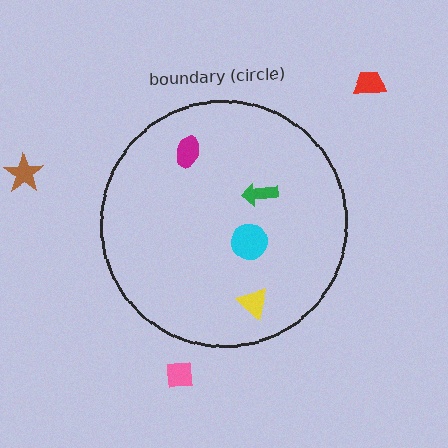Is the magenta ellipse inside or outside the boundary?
Inside.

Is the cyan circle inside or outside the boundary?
Inside.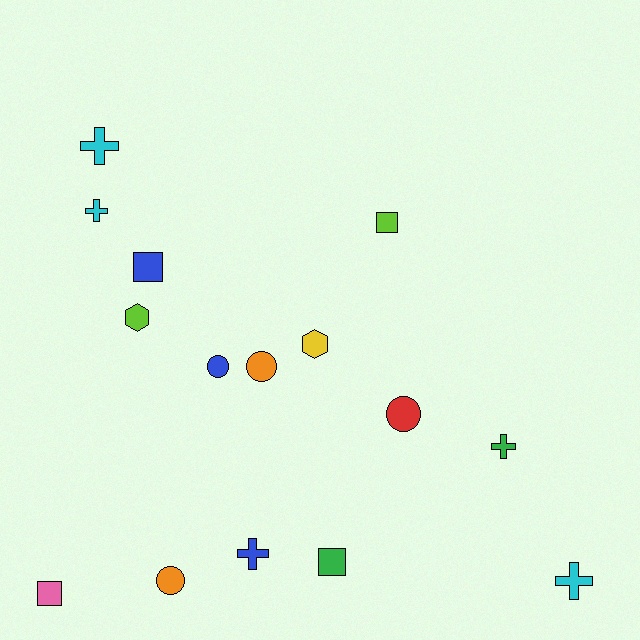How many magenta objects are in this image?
There are no magenta objects.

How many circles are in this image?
There are 4 circles.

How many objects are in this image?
There are 15 objects.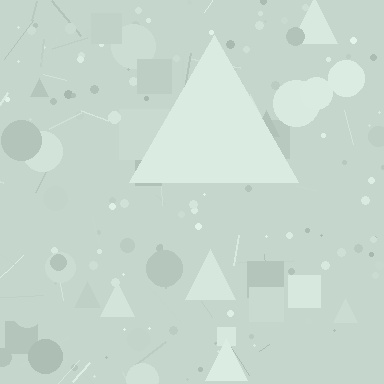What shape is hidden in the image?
A triangle is hidden in the image.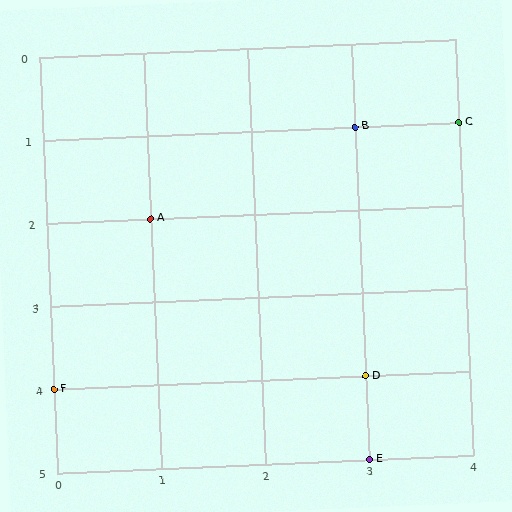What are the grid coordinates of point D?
Point D is at grid coordinates (3, 4).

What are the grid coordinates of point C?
Point C is at grid coordinates (4, 1).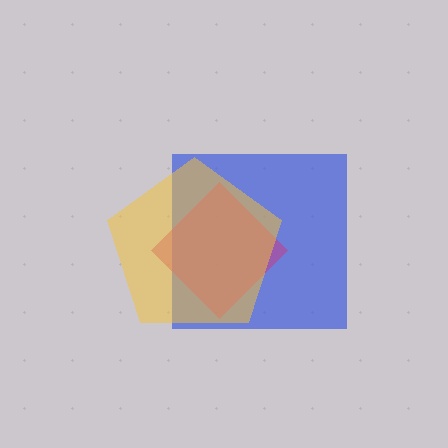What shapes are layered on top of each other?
The layered shapes are: a blue square, a magenta diamond, a yellow pentagon.